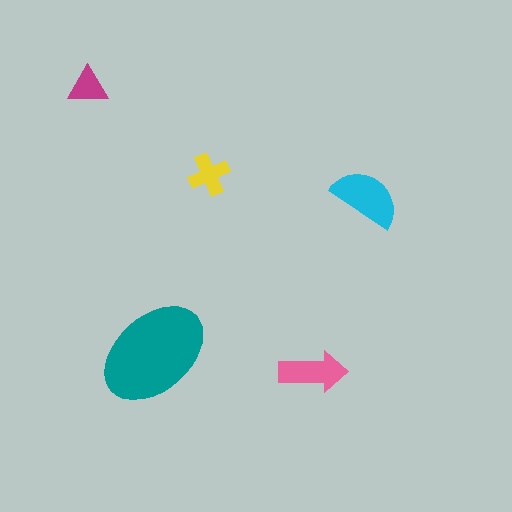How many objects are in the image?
There are 5 objects in the image.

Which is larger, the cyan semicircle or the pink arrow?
The cyan semicircle.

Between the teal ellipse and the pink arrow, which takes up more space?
The teal ellipse.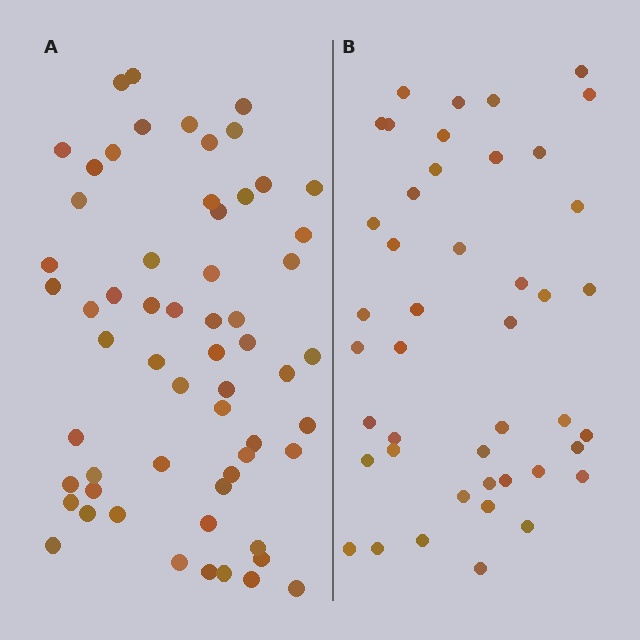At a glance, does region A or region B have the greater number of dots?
Region A (the left region) has more dots.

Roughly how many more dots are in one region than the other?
Region A has approximately 15 more dots than region B.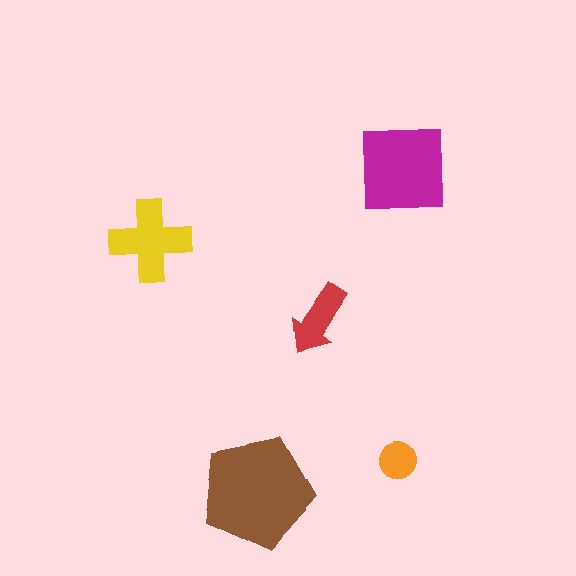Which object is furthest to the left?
The yellow cross is leftmost.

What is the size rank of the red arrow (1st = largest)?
4th.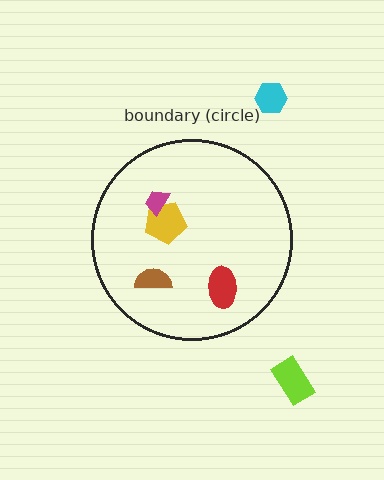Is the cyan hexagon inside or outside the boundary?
Outside.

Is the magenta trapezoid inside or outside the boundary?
Inside.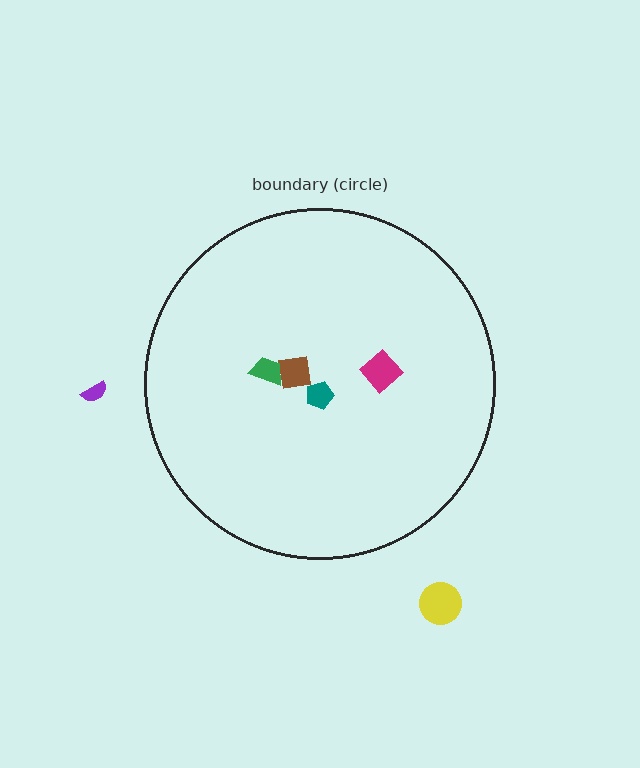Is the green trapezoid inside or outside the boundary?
Inside.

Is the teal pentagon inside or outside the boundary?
Inside.